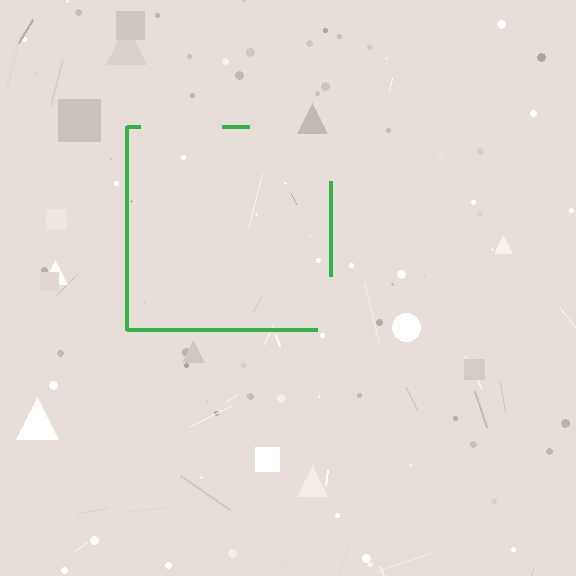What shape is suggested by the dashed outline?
The dashed outline suggests a square.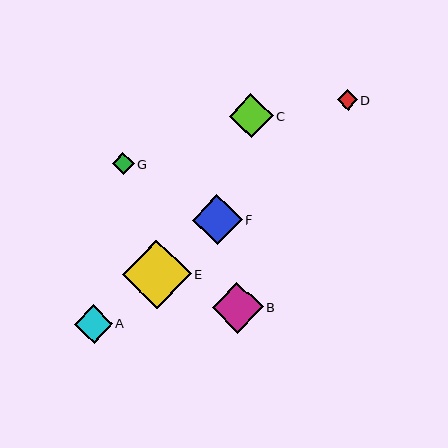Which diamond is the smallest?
Diamond D is the smallest with a size of approximately 20 pixels.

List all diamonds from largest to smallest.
From largest to smallest: E, B, F, C, A, G, D.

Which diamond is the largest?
Diamond E is the largest with a size of approximately 69 pixels.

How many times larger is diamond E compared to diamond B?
Diamond E is approximately 1.4 times the size of diamond B.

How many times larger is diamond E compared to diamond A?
Diamond E is approximately 1.8 times the size of diamond A.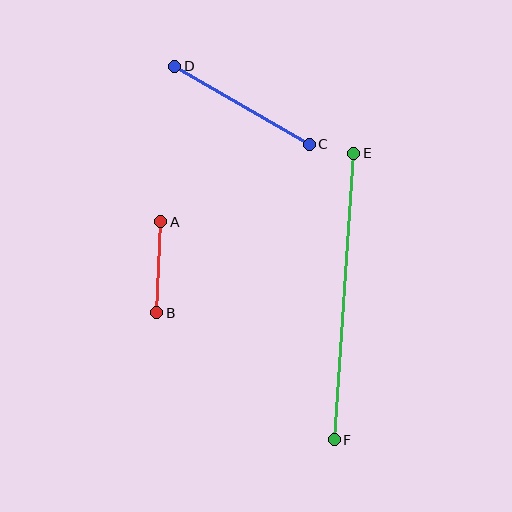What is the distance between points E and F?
The distance is approximately 287 pixels.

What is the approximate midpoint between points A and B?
The midpoint is at approximately (159, 267) pixels.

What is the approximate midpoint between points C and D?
The midpoint is at approximately (242, 105) pixels.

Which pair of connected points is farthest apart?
Points E and F are farthest apart.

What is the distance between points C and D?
The distance is approximately 155 pixels.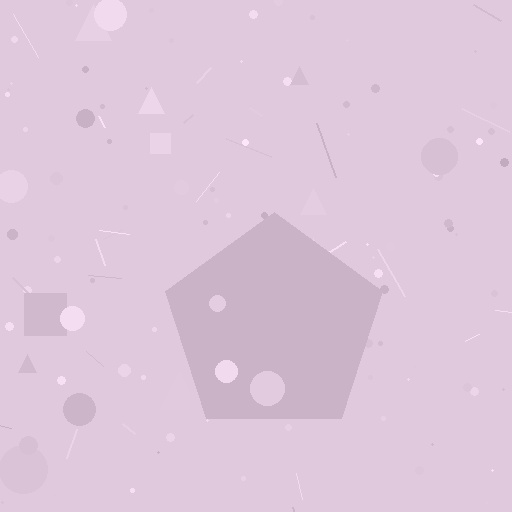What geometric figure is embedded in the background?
A pentagon is embedded in the background.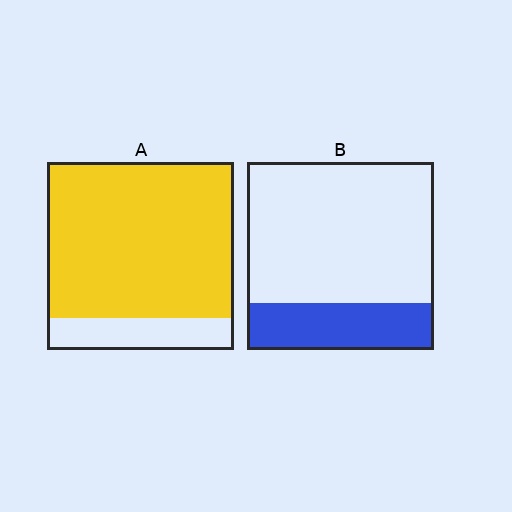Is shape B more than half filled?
No.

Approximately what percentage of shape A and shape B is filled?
A is approximately 85% and B is approximately 25%.